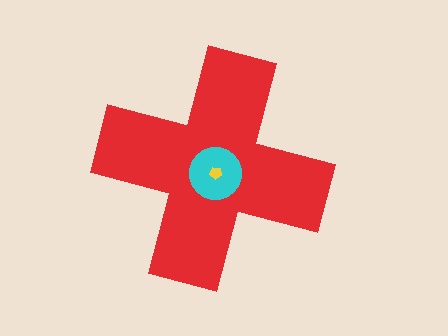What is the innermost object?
The yellow pentagon.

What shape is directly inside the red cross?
The cyan circle.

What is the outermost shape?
The red cross.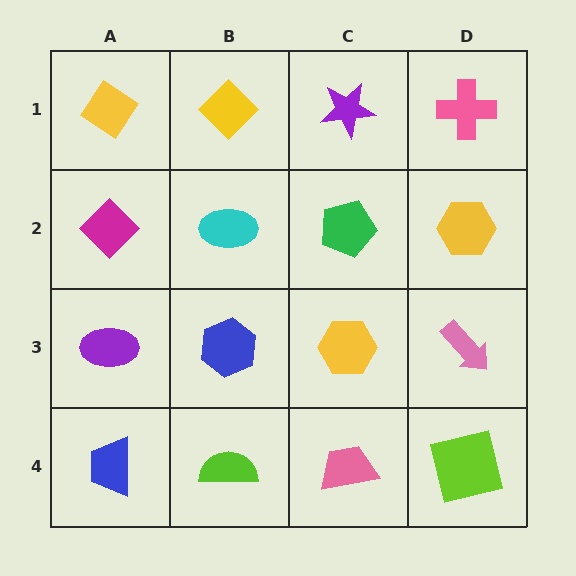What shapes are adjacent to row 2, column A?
A yellow diamond (row 1, column A), a purple ellipse (row 3, column A), a cyan ellipse (row 2, column B).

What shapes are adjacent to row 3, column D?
A yellow hexagon (row 2, column D), a lime square (row 4, column D), a yellow hexagon (row 3, column C).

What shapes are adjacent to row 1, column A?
A magenta diamond (row 2, column A), a yellow diamond (row 1, column B).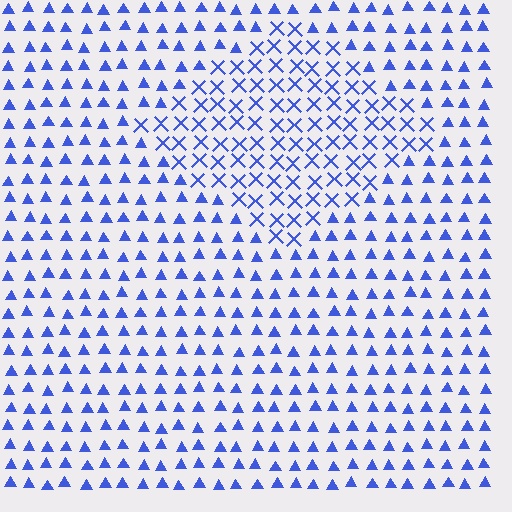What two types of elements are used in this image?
The image uses X marks inside the diamond region and triangles outside it.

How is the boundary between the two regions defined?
The boundary is defined by a change in element shape: X marks inside vs. triangles outside. All elements share the same color and spacing.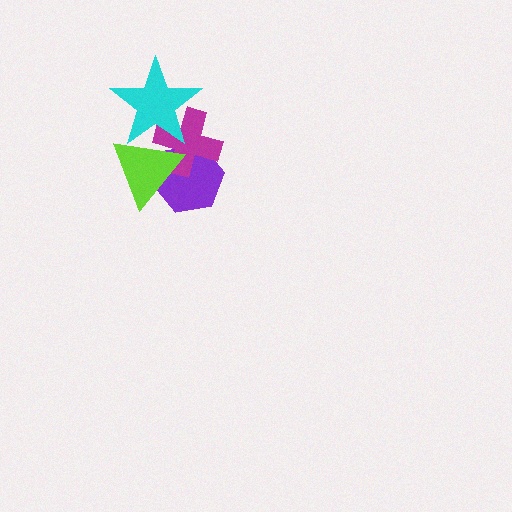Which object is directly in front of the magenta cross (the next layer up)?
The lime triangle is directly in front of the magenta cross.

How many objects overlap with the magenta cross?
3 objects overlap with the magenta cross.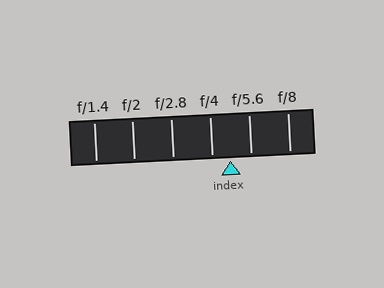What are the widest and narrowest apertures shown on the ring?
The widest aperture shown is f/1.4 and the narrowest is f/8.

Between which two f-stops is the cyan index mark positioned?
The index mark is between f/4 and f/5.6.